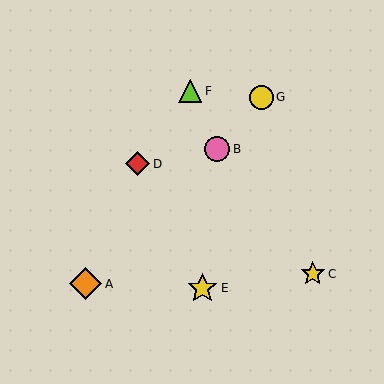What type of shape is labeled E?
Shape E is a yellow star.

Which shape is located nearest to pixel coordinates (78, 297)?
The orange diamond (labeled A) at (86, 284) is nearest to that location.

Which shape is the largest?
The orange diamond (labeled A) is the largest.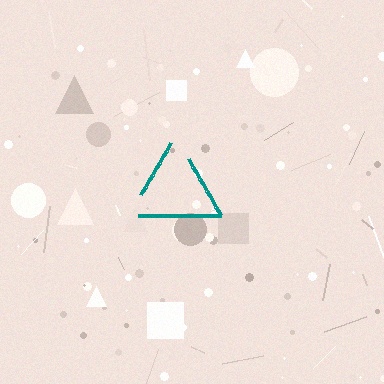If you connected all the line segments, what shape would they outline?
They would outline a triangle.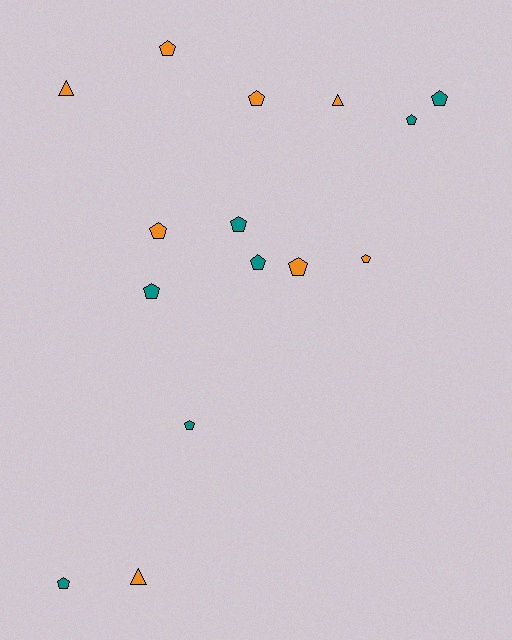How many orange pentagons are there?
There are 5 orange pentagons.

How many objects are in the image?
There are 15 objects.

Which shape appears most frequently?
Pentagon, with 12 objects.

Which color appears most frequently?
Orange, with 8 objects.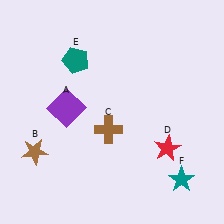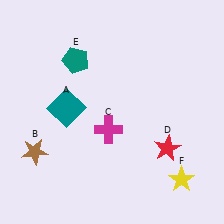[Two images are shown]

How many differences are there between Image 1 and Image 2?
There are 3 differences between the two images.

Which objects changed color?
A changed from purple to teal. C changed from brown to magenta. F changed from teal to yellow.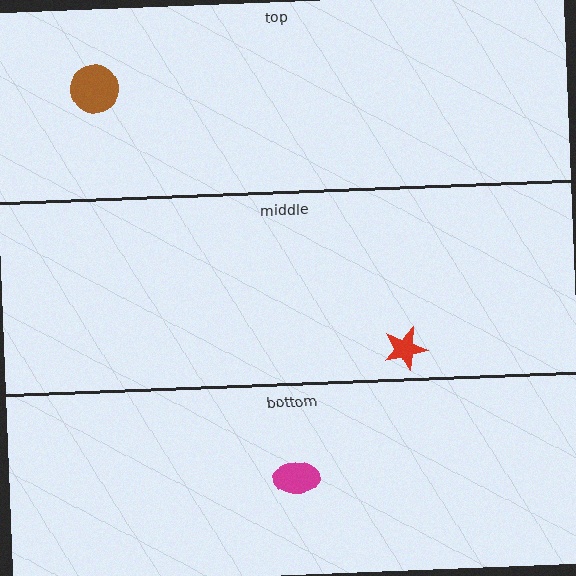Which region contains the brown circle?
The top region.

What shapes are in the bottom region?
The magenta ellipse.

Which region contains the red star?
The middle region.